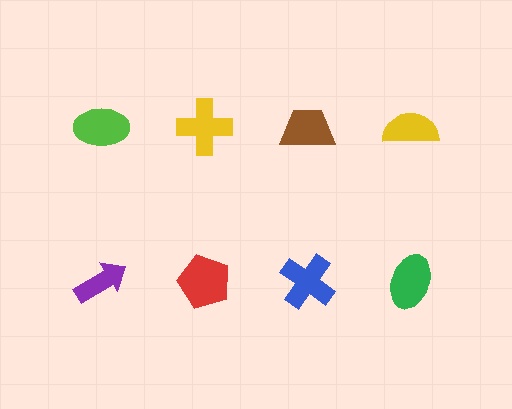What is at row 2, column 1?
A purple arrow.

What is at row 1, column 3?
A brown trapezoid.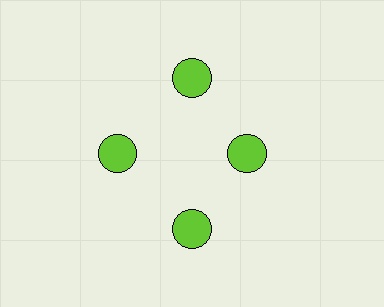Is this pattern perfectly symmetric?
No. The 4 lime circles are arranged in a ring, but one element near the 3 o'clock position is pulled inward toward the center, breaking the 4-fold rotational symmetry.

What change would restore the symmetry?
The symmetry would be restored by moving it outward, back onto the ring so that all 4 circles sit at equal angles and equal distance from the center.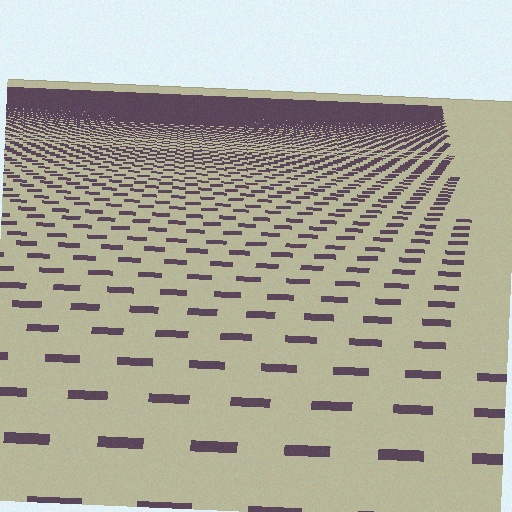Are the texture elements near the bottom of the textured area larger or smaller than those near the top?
Larger. Near the bottom, elements are closer to the viewer and appear at a bigger on-screen size.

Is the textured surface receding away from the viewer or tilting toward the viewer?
The surface is receding away from the viewer. Texture elements get smaller and denser toward the top.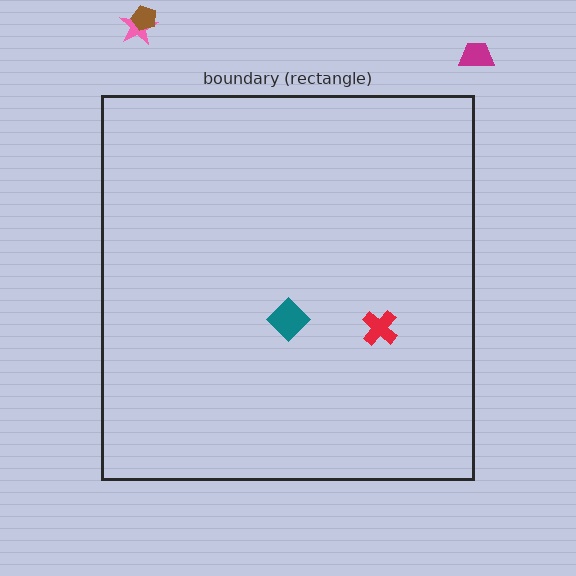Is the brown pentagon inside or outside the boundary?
Outside.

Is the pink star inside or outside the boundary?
Outside.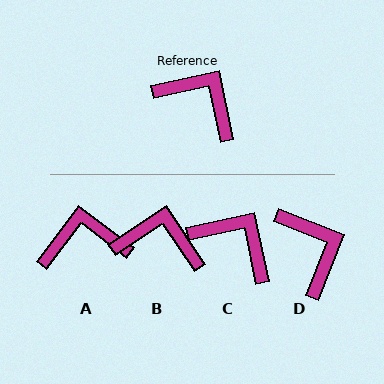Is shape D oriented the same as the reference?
No, it is off by about 33 degrees.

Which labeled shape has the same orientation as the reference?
C.